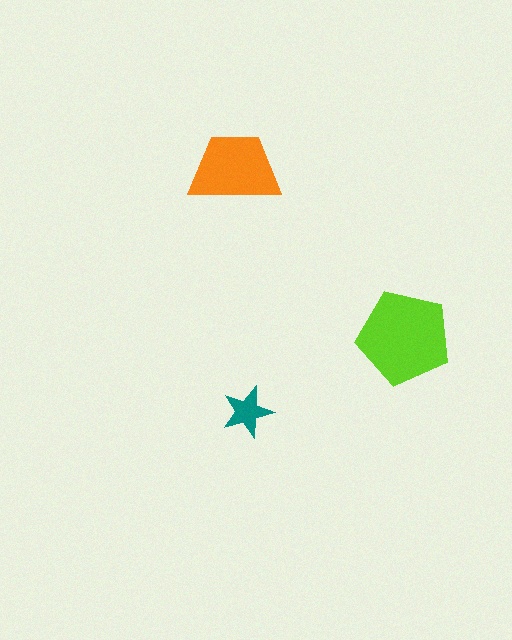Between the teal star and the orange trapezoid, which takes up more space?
The orange trapezoid.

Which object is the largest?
The lime pentagon.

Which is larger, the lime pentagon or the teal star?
The lime pentagon.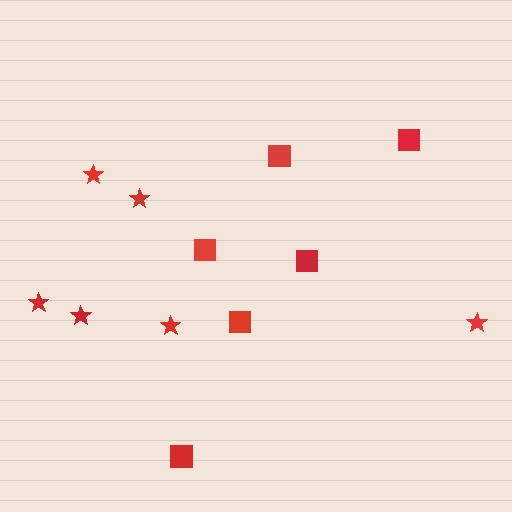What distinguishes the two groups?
There are 2 groups: one group of squares (6) and one group of stars (6).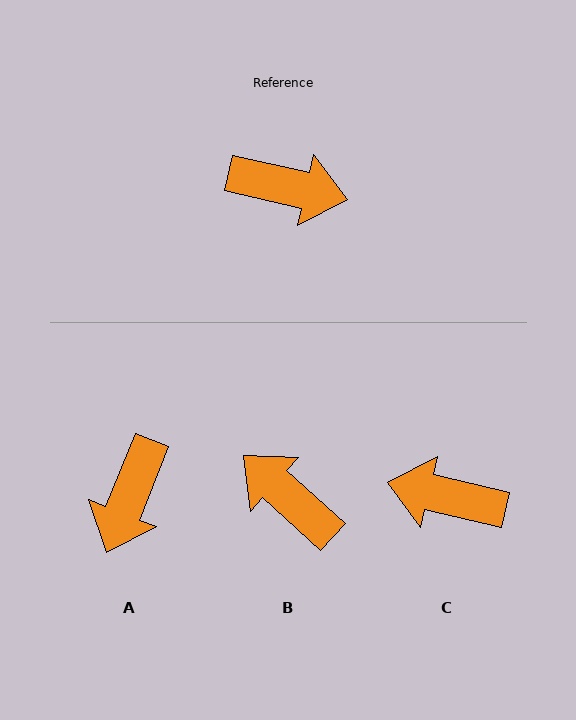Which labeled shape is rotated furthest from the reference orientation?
C, about 180 degrees away.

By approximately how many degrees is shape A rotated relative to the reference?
Approximately 99 degrees clockwise.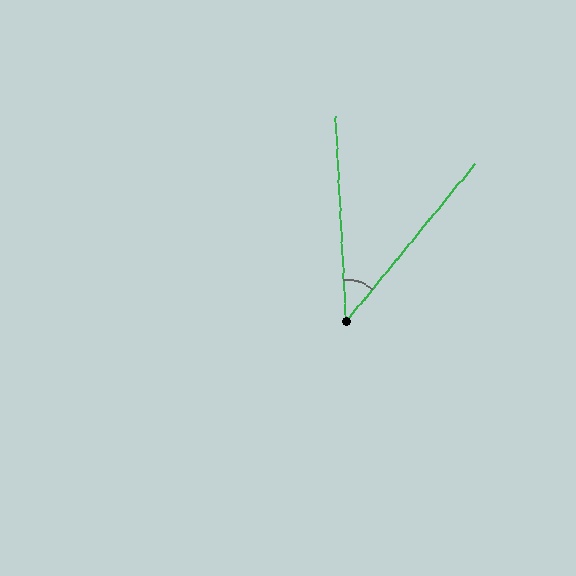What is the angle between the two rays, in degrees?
Approximately 42 degrees.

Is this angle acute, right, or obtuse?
It is acute.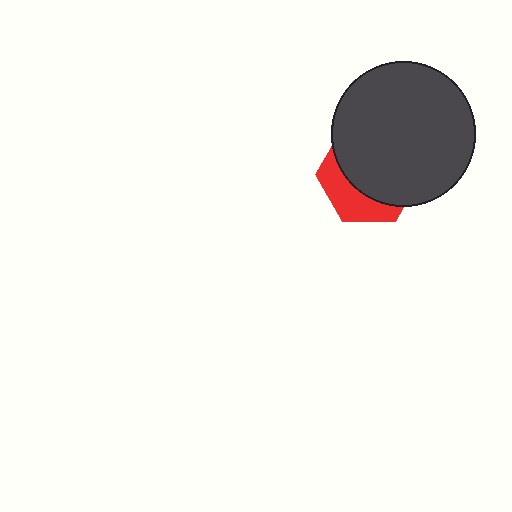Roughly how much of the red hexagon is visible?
A small part of it is visible (roughly 33%).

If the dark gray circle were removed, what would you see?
You would see the complete red hexagon.